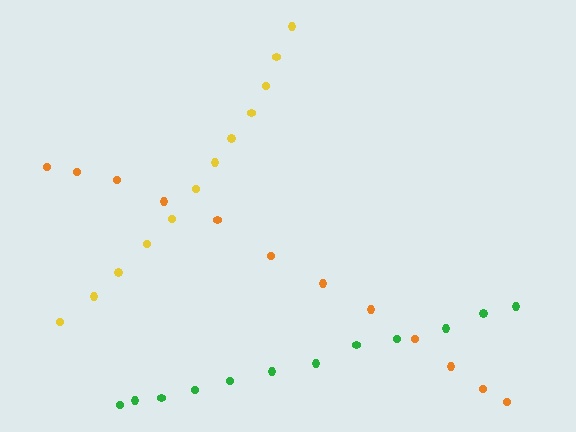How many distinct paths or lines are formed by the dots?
There are 3 distinct paths.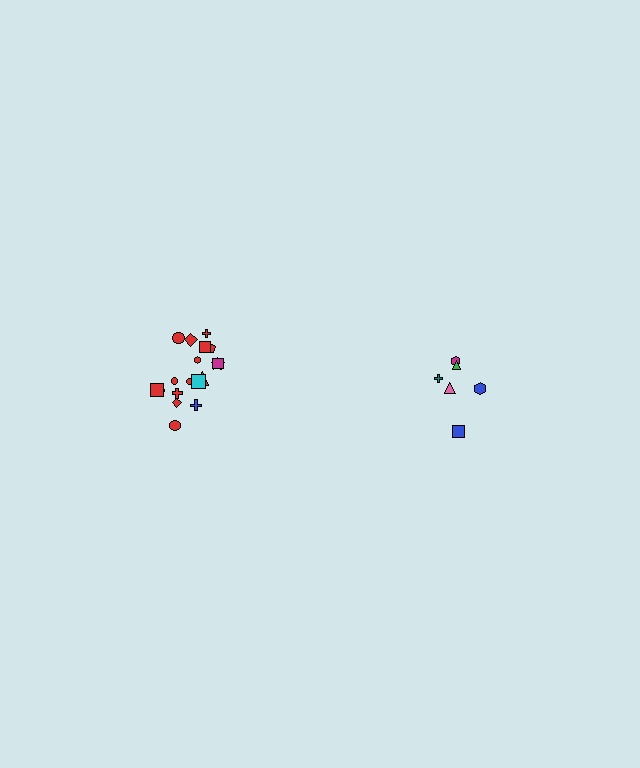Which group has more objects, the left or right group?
The left group.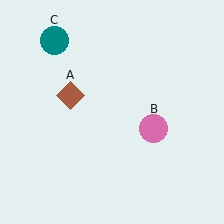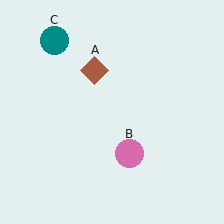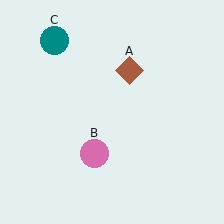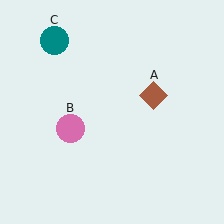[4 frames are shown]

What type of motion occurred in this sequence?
The brown diamond (object A), pink circle (object B) rotated clockwise around the center of the scene.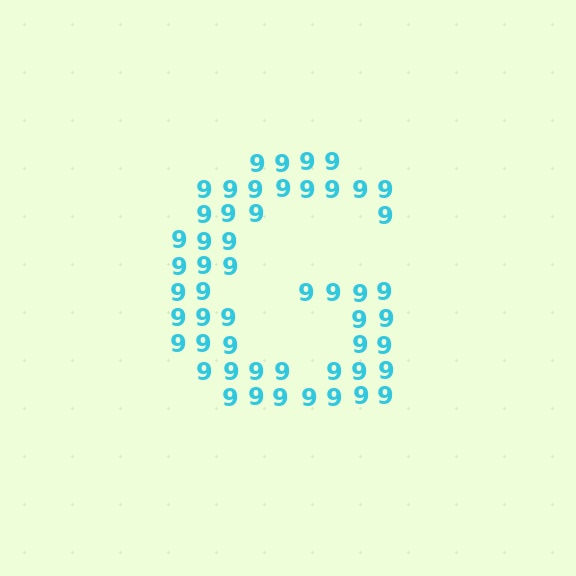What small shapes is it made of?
It is made of small digit 9's.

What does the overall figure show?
The overall figure shows the letter G.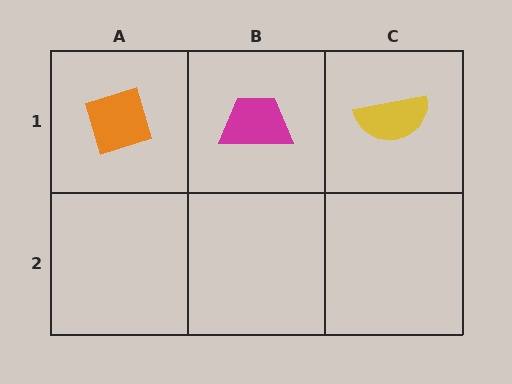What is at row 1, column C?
A yellow semicircle.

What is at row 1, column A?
An orange diamond.